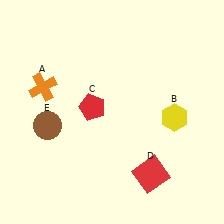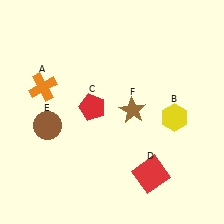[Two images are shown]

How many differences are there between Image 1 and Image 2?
There is 1 difference between the two images.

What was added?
A brown star (F) was added in Image 2.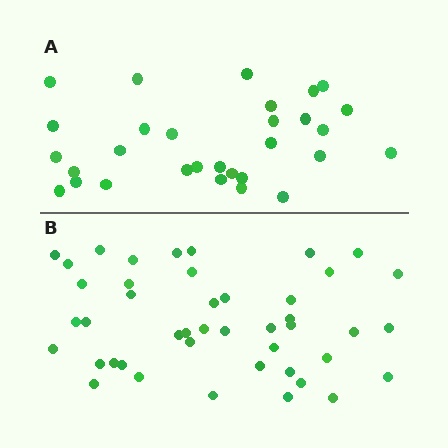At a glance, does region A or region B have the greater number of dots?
Region B (the bottom region) has more dots.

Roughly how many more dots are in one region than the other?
Region B has approximately 15 more dots than region A.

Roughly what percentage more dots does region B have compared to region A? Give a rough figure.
About 45% more.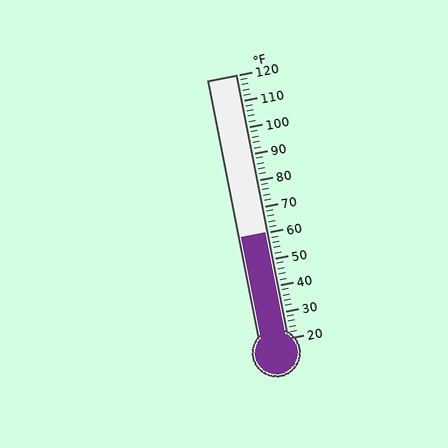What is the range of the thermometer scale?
The thermometer scale ranges from 20°F to 120°F.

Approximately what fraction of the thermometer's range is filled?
The thermometer is filled to approximately 40% of its range.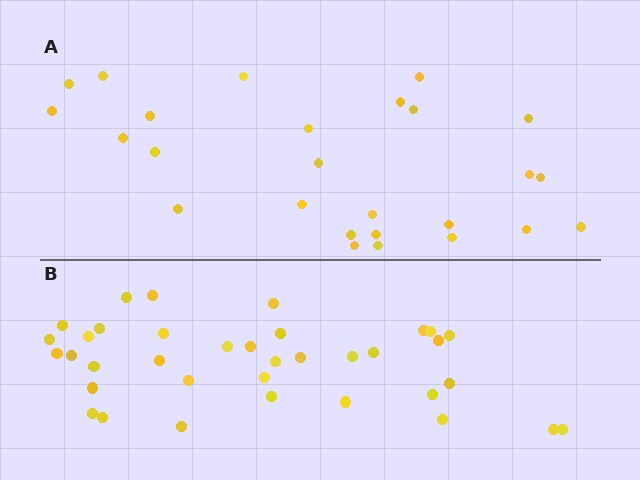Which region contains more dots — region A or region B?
Region B (the bottom region) has more dots.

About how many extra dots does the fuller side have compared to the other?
Region B has roughly 10 or so more dots than region A.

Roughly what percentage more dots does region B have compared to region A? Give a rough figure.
About 40% more.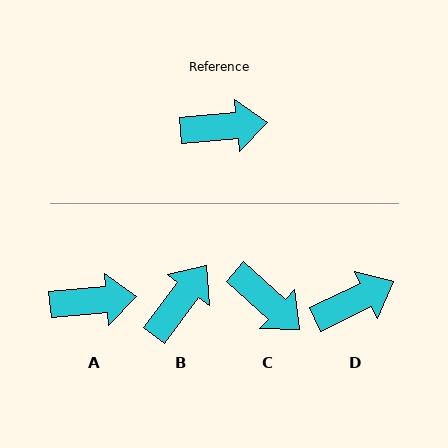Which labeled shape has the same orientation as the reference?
A.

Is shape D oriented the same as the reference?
No, it is off by about 21 degrees.